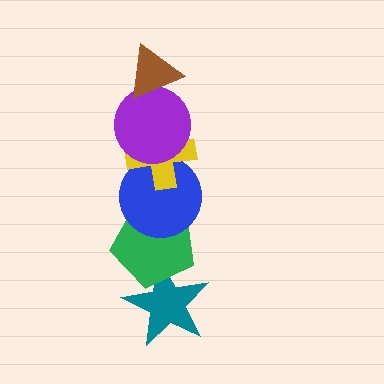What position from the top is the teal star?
The teal star is 6th from the top.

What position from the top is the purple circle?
The purple circle is 2nd from the top.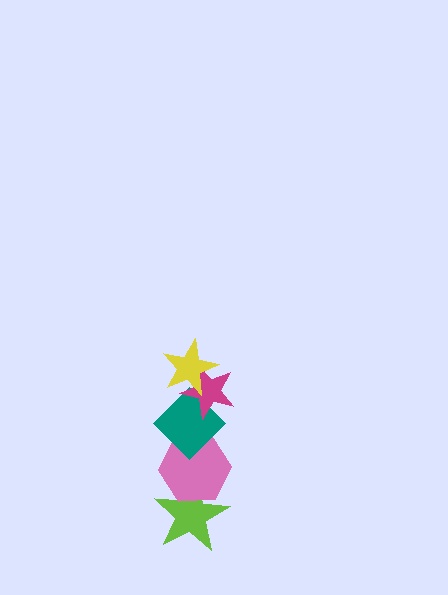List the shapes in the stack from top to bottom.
From top to bottom: the yellow star, the magenta star, the teal diamond, the pink hexagon, the lime star.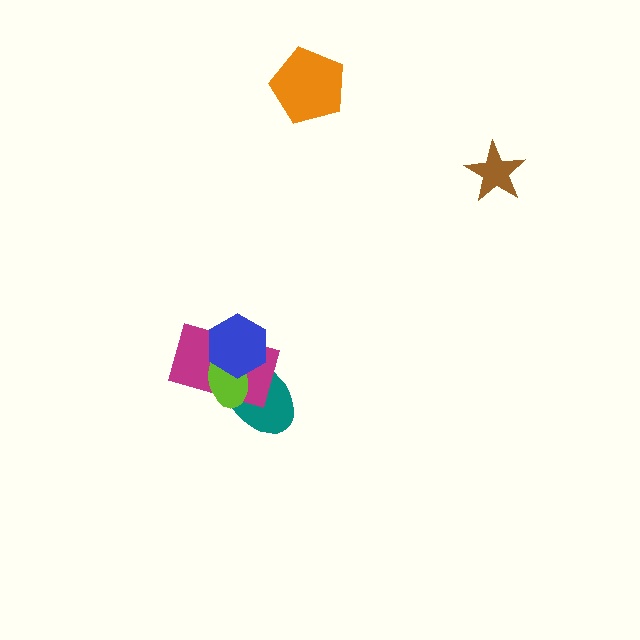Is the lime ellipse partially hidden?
Yes, it is partially covered by another shape.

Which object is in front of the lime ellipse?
The blue hexagon is in front of the lime ellipse.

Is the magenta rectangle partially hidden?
Yes, it is partially covered by another shape.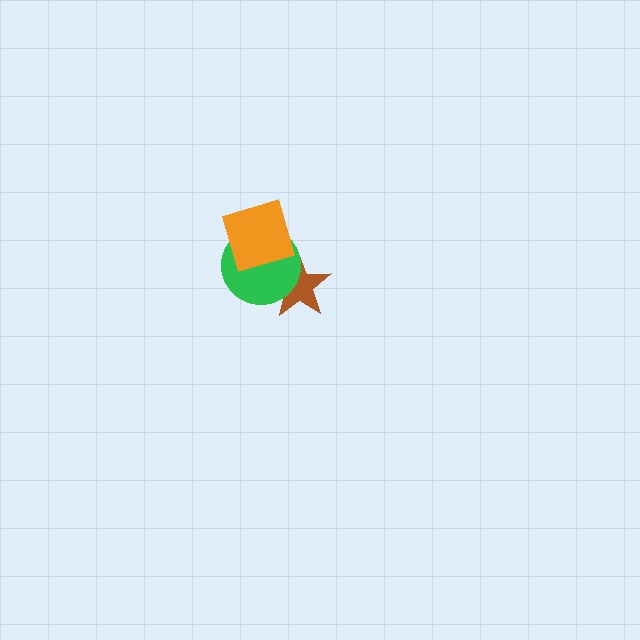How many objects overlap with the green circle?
2 objects overlap with the green circle.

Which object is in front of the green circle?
The orange diamond is in front of the green circle.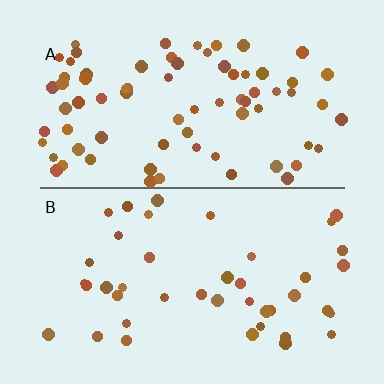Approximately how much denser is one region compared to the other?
Approximately 1.8× — region A over region B.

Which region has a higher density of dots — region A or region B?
A (the top).